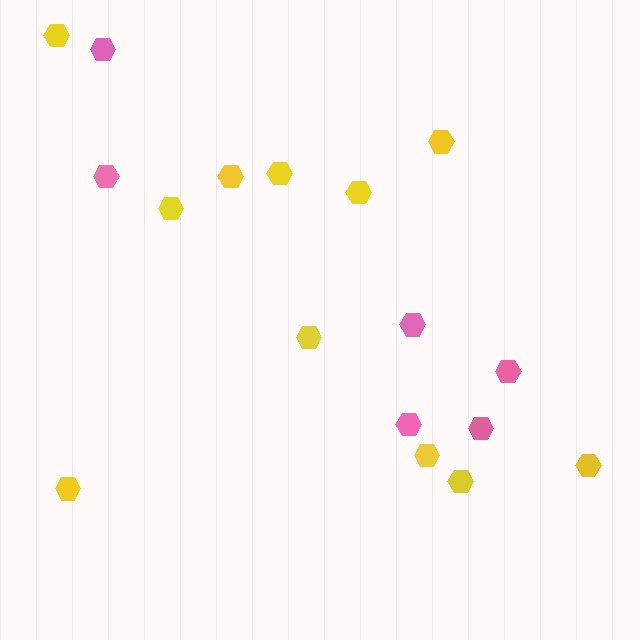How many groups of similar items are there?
There are 2 groups: one group of pink hexagons (6) and one group of yellow hexagons (11).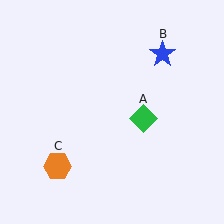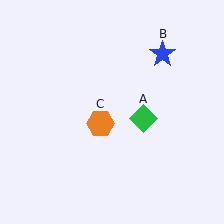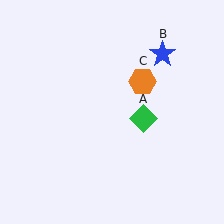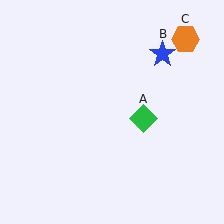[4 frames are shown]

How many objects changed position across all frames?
1 object changed position: orange hexagon (object C).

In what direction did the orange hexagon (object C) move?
The orange hexagon (object C) moved up and to the right.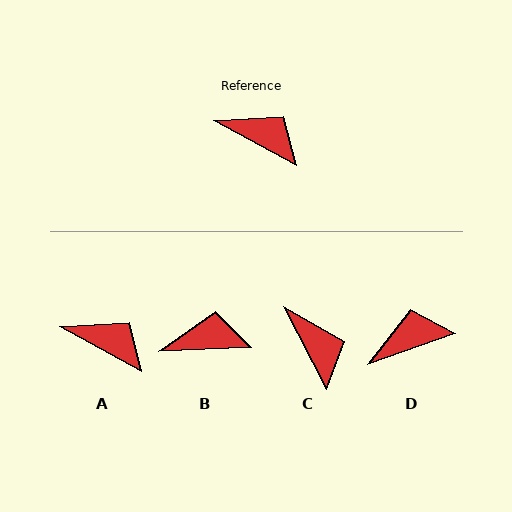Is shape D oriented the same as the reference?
No, it is off by about 48 degrees.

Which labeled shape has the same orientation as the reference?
A.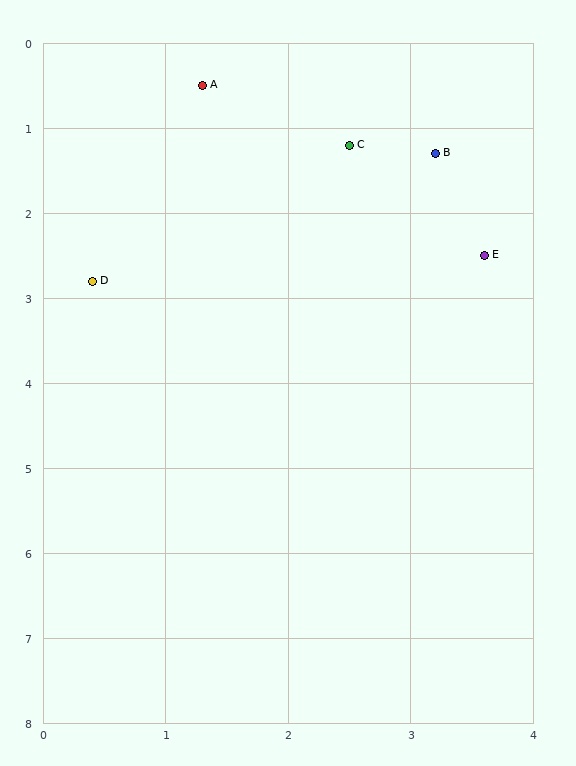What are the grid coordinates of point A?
Point A is at approximately (1.3, 0.5).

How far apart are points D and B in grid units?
Points D and B are about 3.2 grid units apart.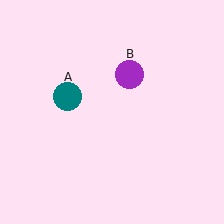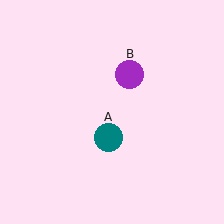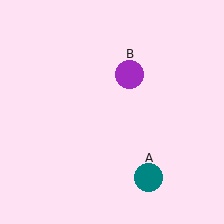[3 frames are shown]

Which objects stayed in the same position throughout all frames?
Purple circle (object B) remained stationary.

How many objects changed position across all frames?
1 object changed position: teal circle (object A).